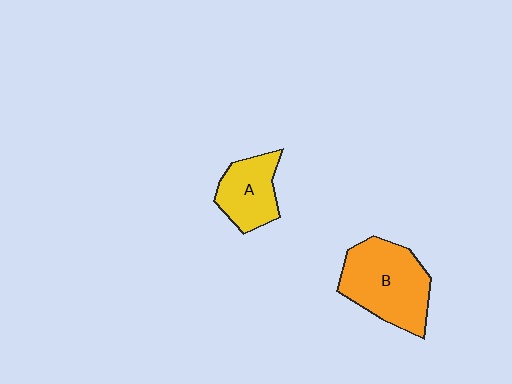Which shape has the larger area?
Shape B (orange).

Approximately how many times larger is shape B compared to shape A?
Approximately 1.6 times.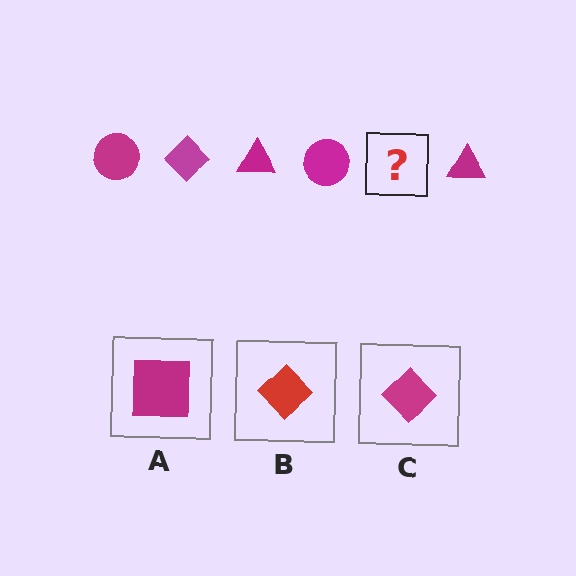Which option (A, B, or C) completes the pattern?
C.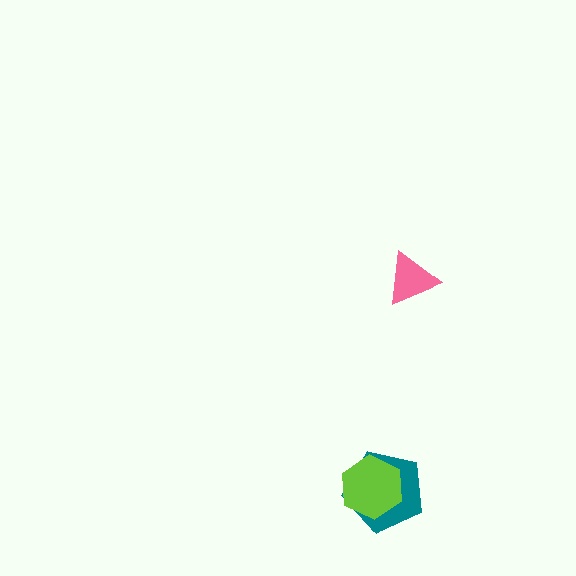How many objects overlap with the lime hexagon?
1 object overlaps with the lime hexagon.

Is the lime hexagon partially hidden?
No, no other shape covers it.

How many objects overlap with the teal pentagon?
1 object overlaps with the teal pentagon.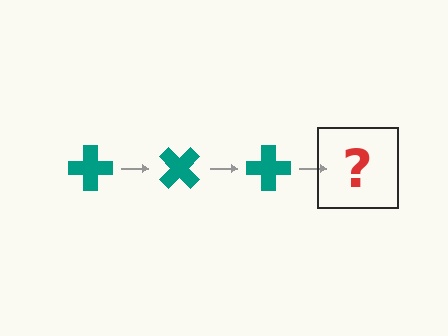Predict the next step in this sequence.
The next step is a teal cross rotated 135 degrees.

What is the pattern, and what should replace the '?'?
The pattern is that the cross rotates 45 degrees each step. The '?' should be a teal cross rotated 135 degrees.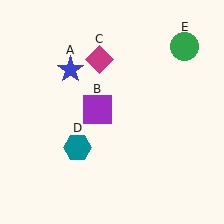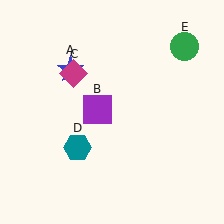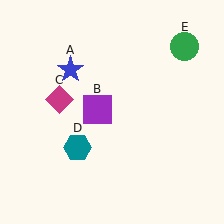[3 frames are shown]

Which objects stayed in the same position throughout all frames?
Blue star (object A) and purple square (object B) and teal hexagon (object D) and green circle (object E) remained stationary.